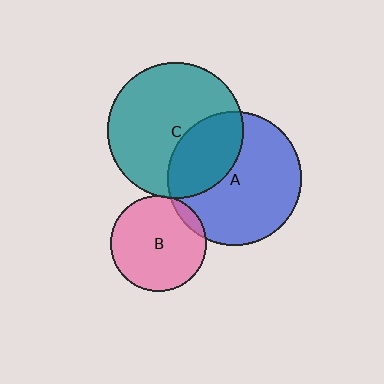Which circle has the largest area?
Circle C (teal).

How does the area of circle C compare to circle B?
Approximately 2.0 times.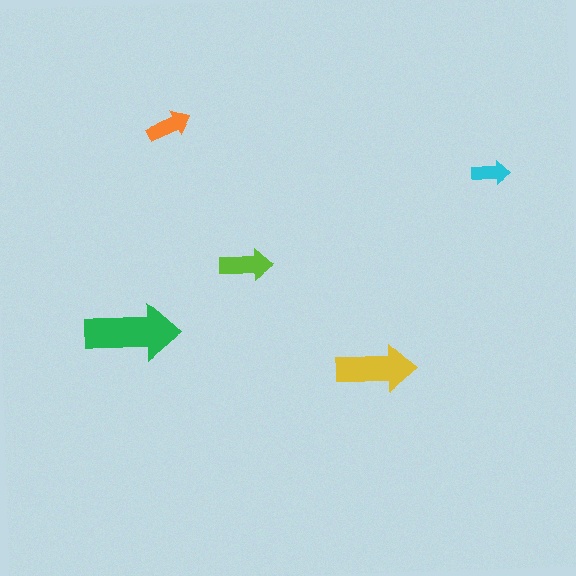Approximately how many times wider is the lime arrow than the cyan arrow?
About 1.5 times wider.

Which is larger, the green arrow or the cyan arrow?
The green one.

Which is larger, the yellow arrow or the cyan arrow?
The yellow one.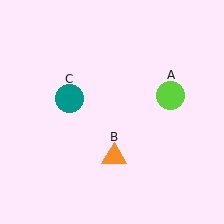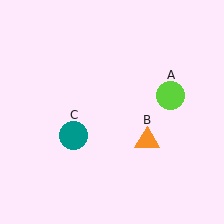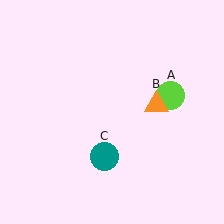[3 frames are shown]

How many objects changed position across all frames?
2 objects changed position: orange triangle (object B), teal circle (object C).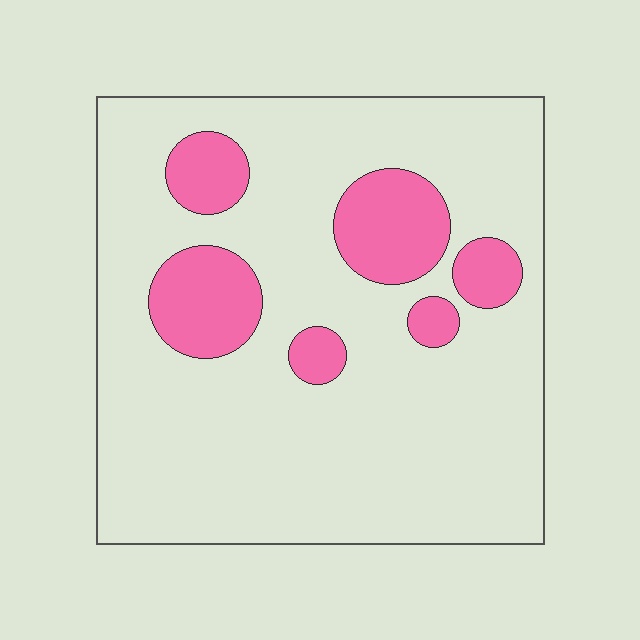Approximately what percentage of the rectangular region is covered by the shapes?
Approximately 20%.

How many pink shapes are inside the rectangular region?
6.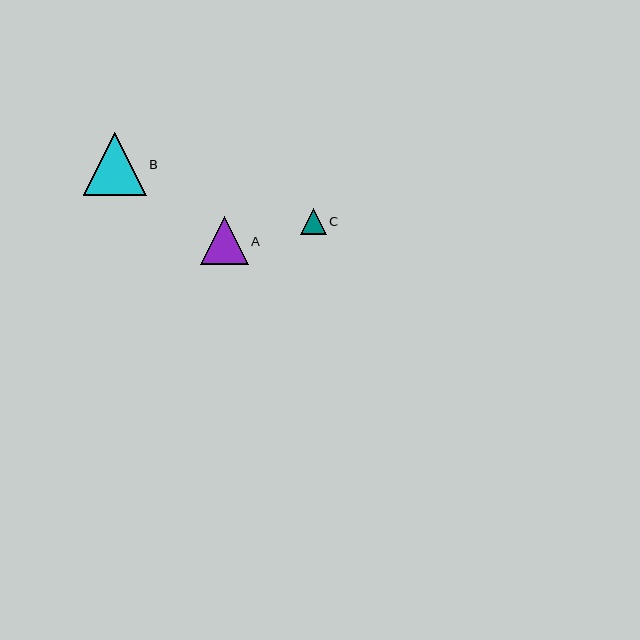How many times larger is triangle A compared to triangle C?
Triangle A is approximately 1.8 times the size of triangle C.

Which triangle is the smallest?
Triangle C is the smallest with a size of approximately 26 pixels.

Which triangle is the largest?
Triangle B is the largest with a size of approximately 63 pixels.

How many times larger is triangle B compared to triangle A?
Triangle B is approximately 1.3 times the size of triangle A.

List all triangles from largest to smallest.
From largest to smallest: B, A, C.